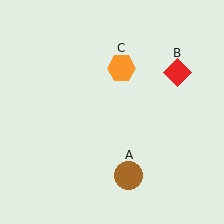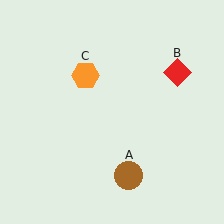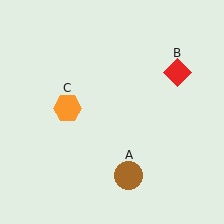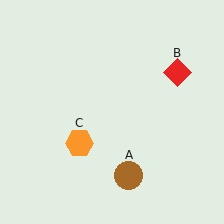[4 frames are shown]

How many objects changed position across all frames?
1 object changed position: orange hexagon (object C).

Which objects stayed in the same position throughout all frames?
Brown circle (object A) and red diamond (object B) remained stationary.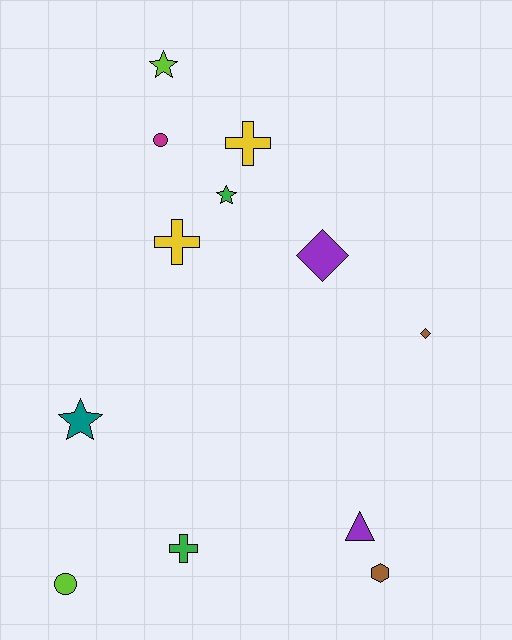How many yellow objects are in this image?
There are 2 yellow objects.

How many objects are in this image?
There are 12 objects.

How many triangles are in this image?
There is 1 triangle.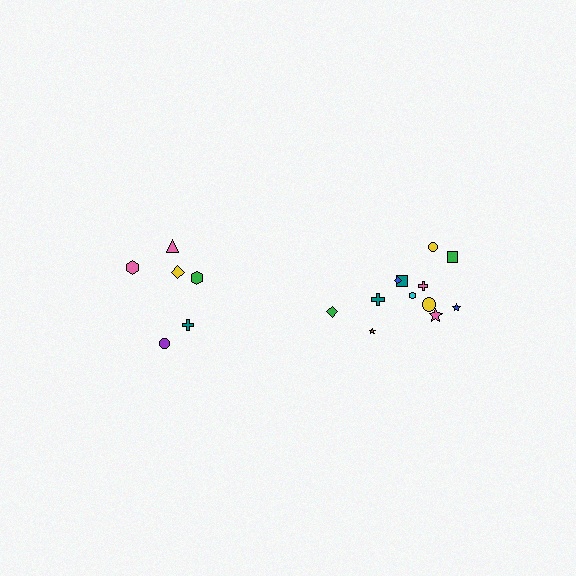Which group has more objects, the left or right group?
The right group.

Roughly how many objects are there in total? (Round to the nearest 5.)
Roughly 20 objects in total.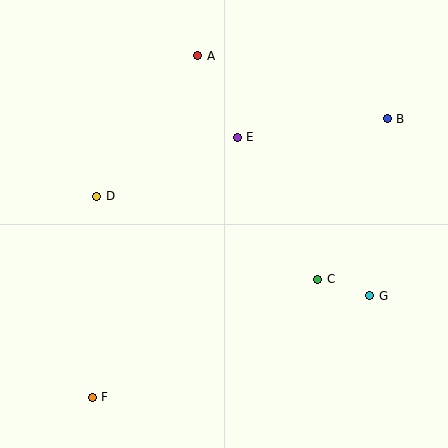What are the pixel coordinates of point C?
Point C is at (318, 279).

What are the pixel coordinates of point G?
Point G is at (370, 296).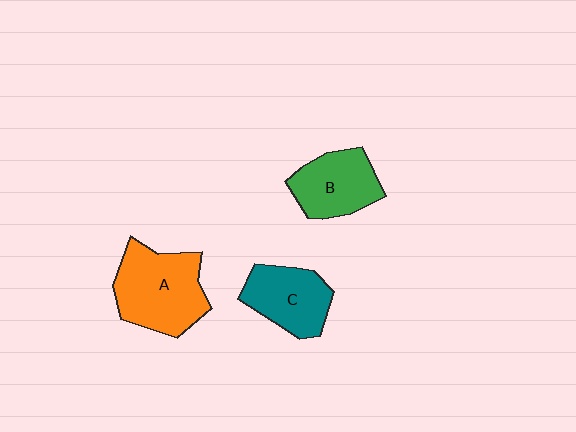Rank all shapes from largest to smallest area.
From largest to smallest: A (orange), B (green), C (teal).